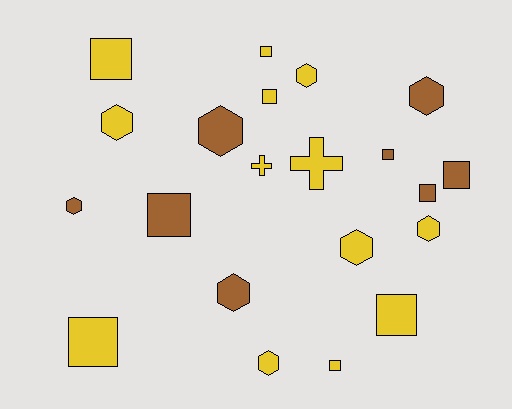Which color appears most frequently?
Yellow, with 13 objects.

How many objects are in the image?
There are 21 objects.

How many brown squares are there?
There are 4 brown squares.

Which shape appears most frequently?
Square, with 10 objects.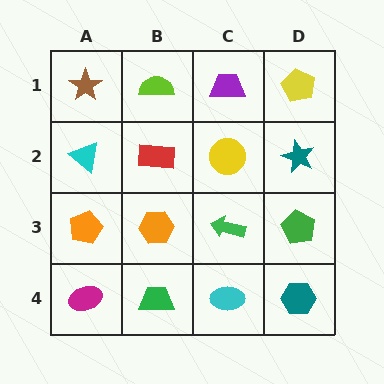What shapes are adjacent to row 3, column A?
A cyan triangle (row 2, column A), a magenta ellipse (row 4, column A), an orange hexagon (row 3, column B).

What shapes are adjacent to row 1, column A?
A cyan triangle (row 2, column A), a lime semicircle (row 1, column B).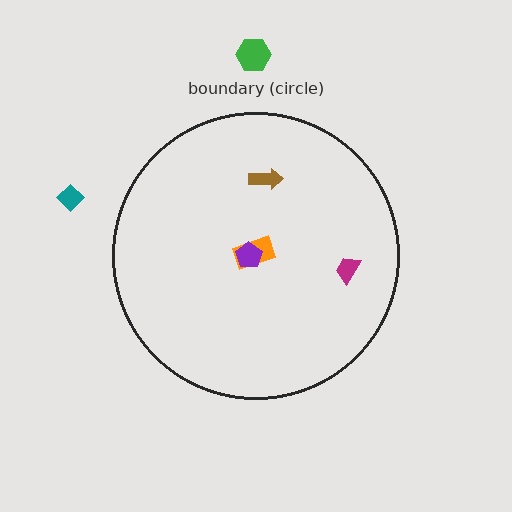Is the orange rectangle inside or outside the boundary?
Inside.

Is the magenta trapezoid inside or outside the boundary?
Inside.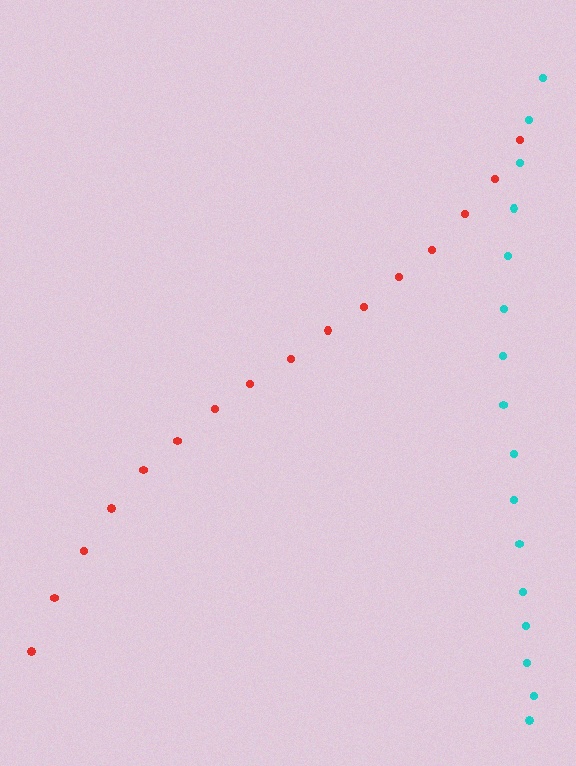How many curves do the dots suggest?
There are 2 distinct paths.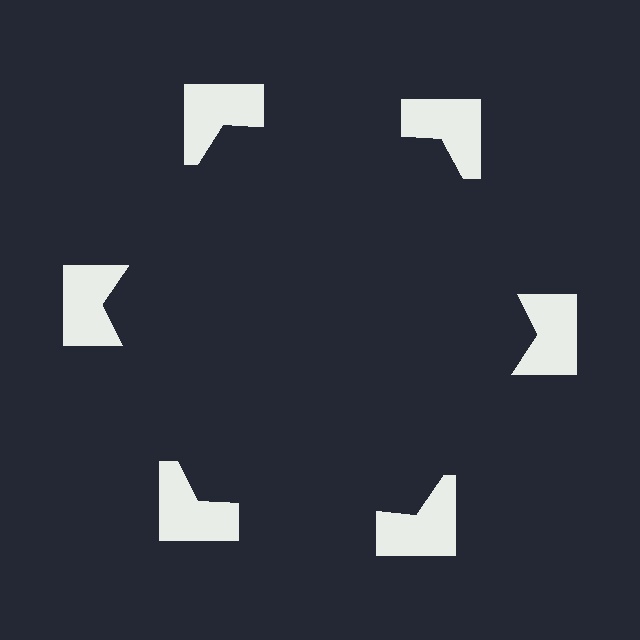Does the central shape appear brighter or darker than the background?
It typically appears slightly darker than the background, even though no actual brightness change is drawn.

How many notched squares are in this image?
There are 6 — one at each vertex of the illusory hexagon.